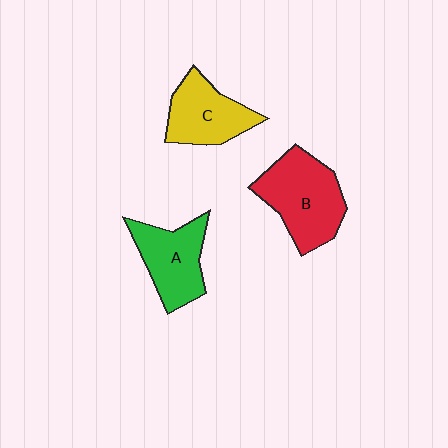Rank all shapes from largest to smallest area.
From largest to smallest: B (red), A (green), C (yellow).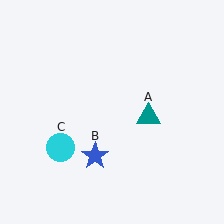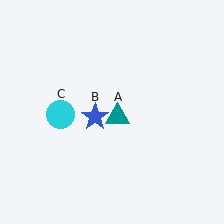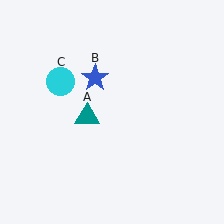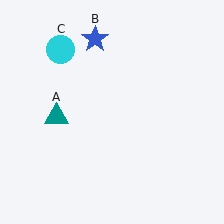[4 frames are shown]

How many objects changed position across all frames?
3 objects changed position: teal triangle (object A), blue star (object B), cyan circle (object C).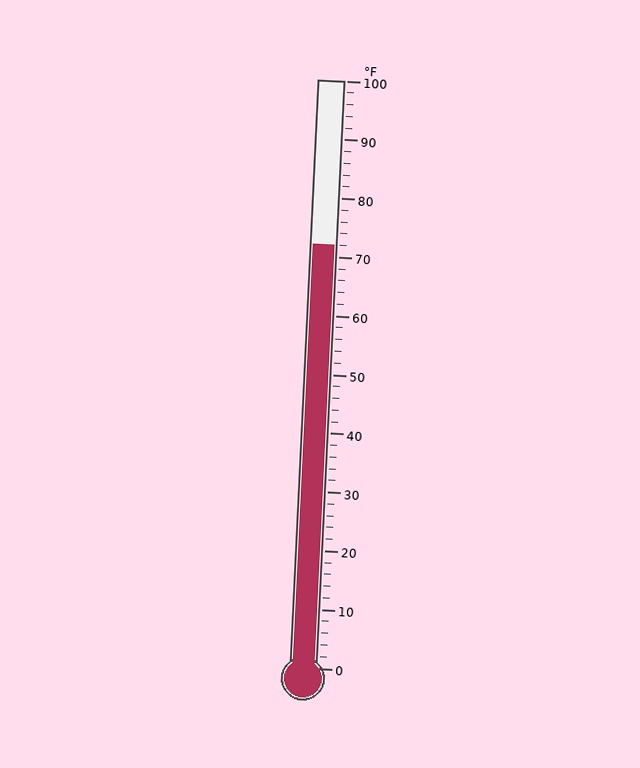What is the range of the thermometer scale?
The thermometer scale ranges from 0°F to 100°F.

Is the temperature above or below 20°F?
The temperature is above 20°F.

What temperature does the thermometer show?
The thermometer shows approximately 72°F.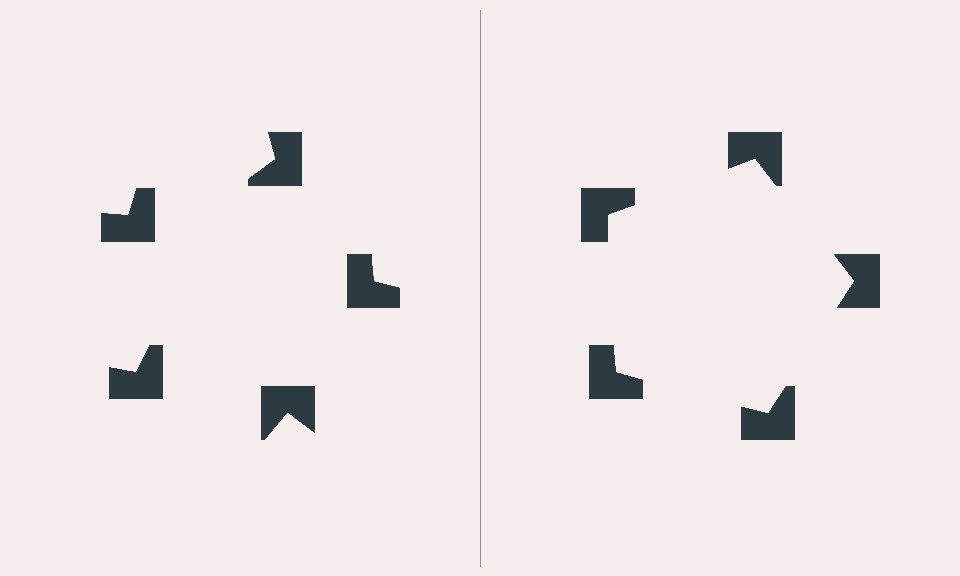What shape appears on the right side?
An illusory pentagon.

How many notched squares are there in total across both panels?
10 — 5 on each side.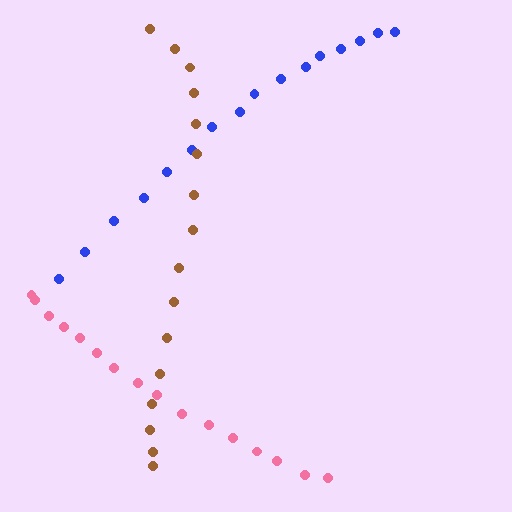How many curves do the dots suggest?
There are 3 distinct paths.